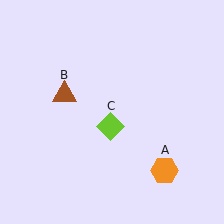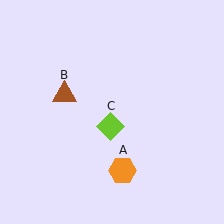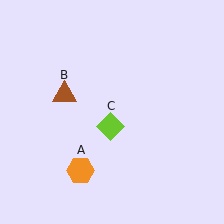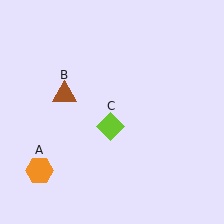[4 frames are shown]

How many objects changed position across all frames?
1 object changed position: orange hexagon (object A).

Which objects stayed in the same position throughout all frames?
Brown triangle (object B) and lime diamond (object C) remained stationary.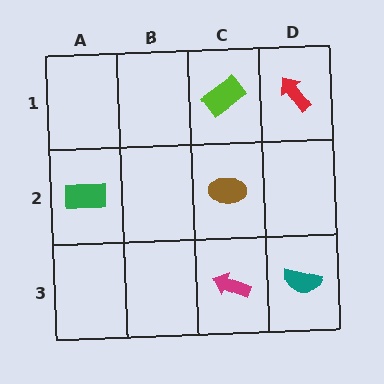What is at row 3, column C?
A magenta arrow.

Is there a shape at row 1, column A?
No, that cell is empty.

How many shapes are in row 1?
2 shapes.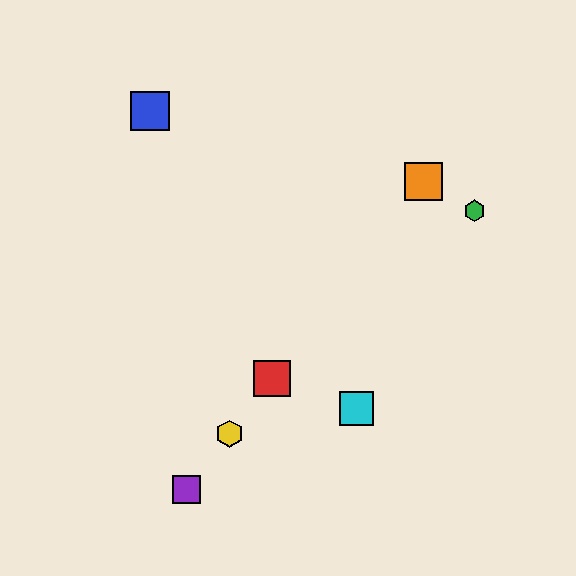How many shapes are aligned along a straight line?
4 shapes (the red square, the yellow hexagon, the purple square, the orange square) are aligned along a straight line.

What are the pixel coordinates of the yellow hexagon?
The yellow hexagon is at (229, 434).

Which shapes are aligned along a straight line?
The red square, the yellow hexagon, the purple square, the orange square are aligned along a straight line.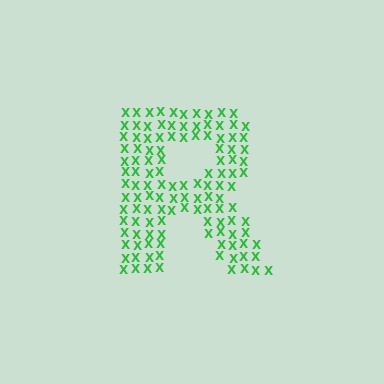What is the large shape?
The large shape is the letter R.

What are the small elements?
The small elements are letter X's.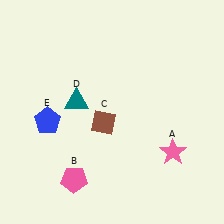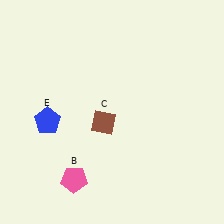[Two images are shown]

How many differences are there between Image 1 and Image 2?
There are 2 differences between the two images.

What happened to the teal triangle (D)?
The teal triangle (D) was removed in Image 2. It was in the top-left area of Image 1.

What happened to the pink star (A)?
The pink star (A) was removed in Image 2. It was in the bottom-right area of Image 1.